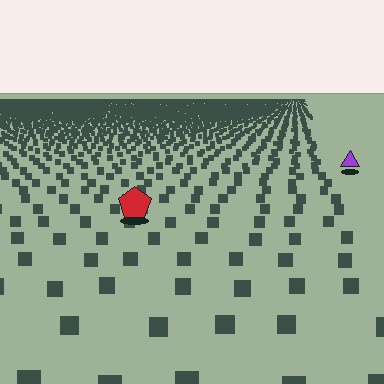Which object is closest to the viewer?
The red pentagon is closest. The texture marks near it are larger and more spread out.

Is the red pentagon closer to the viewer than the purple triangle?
Yes. The red pentagon is closer — you can tell from the texture gradient: the ground texture is coarser near it.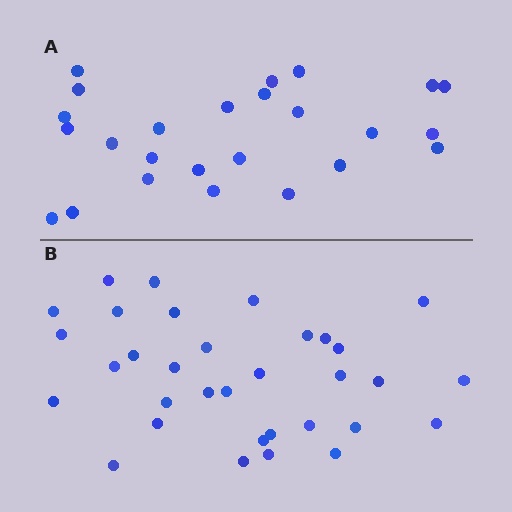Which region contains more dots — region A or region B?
Region B (the bottom region) has more dots.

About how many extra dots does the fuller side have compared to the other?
Region B has roughly 8 or so more dots than region A.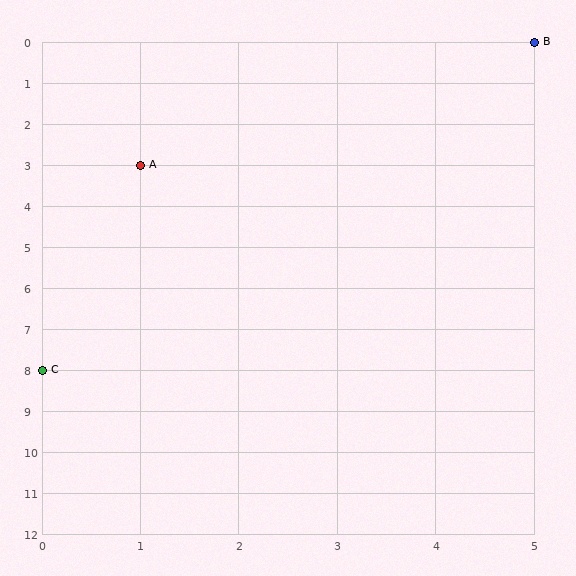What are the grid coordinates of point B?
Point B is at grid coordinates (5, 0).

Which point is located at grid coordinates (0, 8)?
Point C is at (0, 8).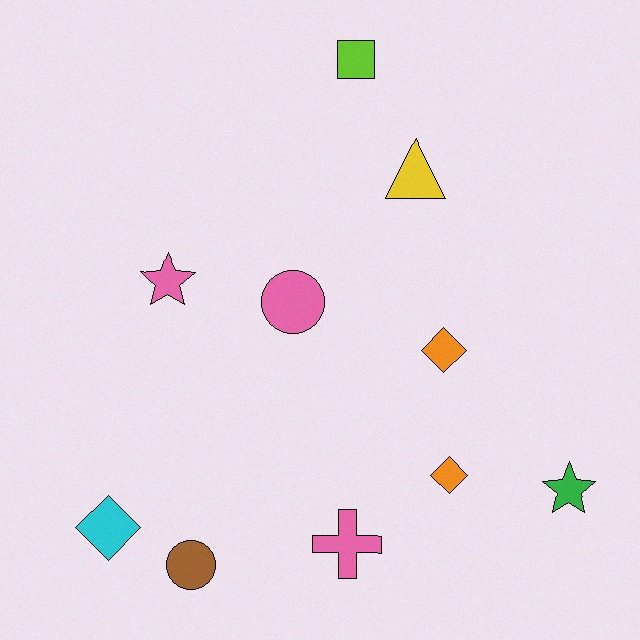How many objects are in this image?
There are 10 objects.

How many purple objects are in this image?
There are no purple objects.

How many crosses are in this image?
There is 1 cross.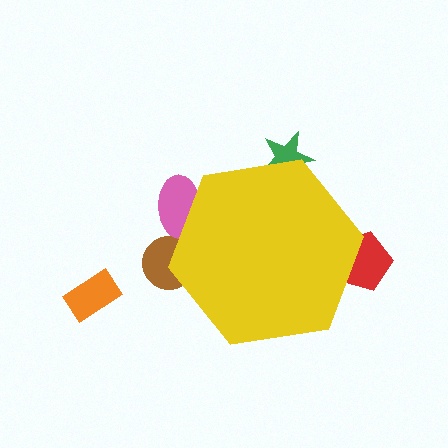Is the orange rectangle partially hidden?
No, the orange rectangle is fully visible.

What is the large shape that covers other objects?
A yellow hexagon.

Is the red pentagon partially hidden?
Yes, the red pentagon is partially hidden behind the yellow hexagon.